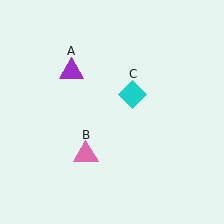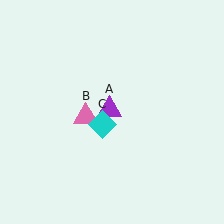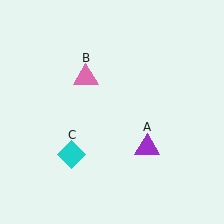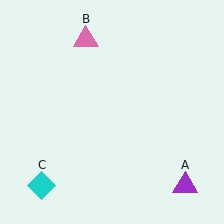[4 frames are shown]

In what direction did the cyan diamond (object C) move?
The cyan diamond (object C) moved down and to the left.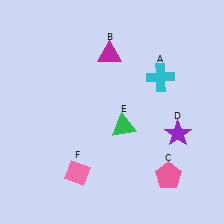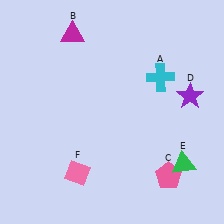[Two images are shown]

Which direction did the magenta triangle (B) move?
The magenta triangle (B) moved left.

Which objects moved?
The objects that moved are: the magenta triangle (B), the purple star (D), the green triangle (E).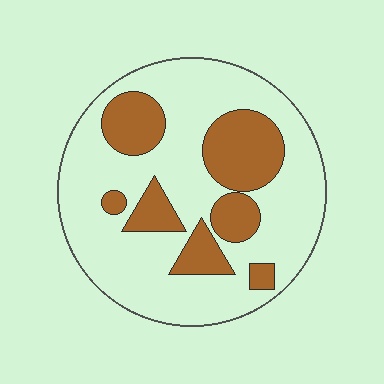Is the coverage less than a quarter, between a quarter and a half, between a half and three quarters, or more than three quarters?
Between a quarter and a half.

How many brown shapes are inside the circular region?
7.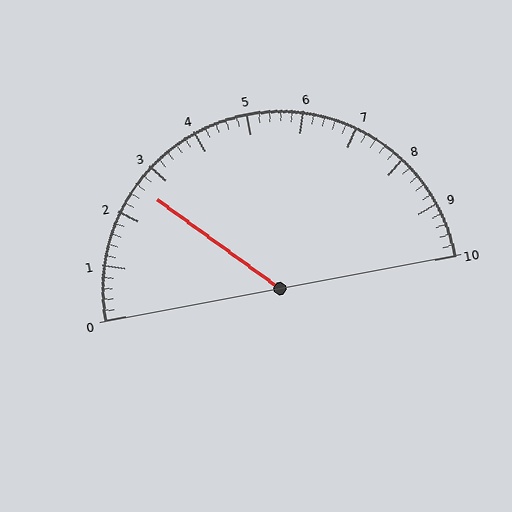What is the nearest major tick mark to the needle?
The nearest major tick mark is 3.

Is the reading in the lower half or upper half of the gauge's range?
The reading is in the lower half of the range (0 to 10).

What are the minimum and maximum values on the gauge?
The gauge ranges from 0 to 10.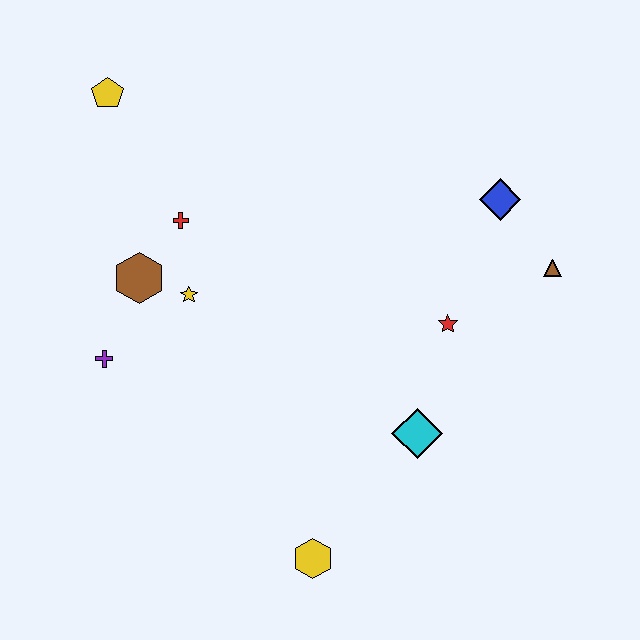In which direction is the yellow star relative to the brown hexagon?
The yellow star is to the right of the brown hexagon.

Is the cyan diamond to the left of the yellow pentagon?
No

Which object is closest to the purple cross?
The brown hexagon is closest to the purple cross.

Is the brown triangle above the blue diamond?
No